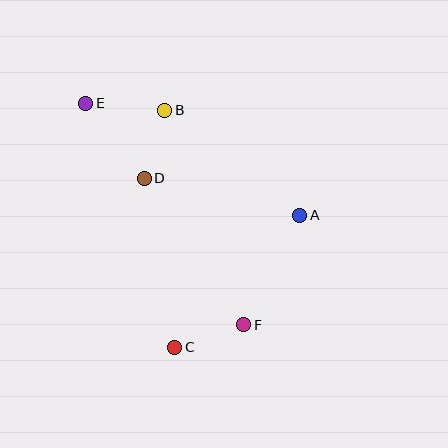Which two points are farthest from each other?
Points E and F are farthest from each other.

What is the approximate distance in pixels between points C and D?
The distance between C and D is approximately 171 pixels.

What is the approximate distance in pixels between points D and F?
The distance between D and F is approximately 177 pixels.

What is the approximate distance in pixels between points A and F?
The distance between A and F is approximately 123 pixels.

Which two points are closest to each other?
Points B and D are closest to each other.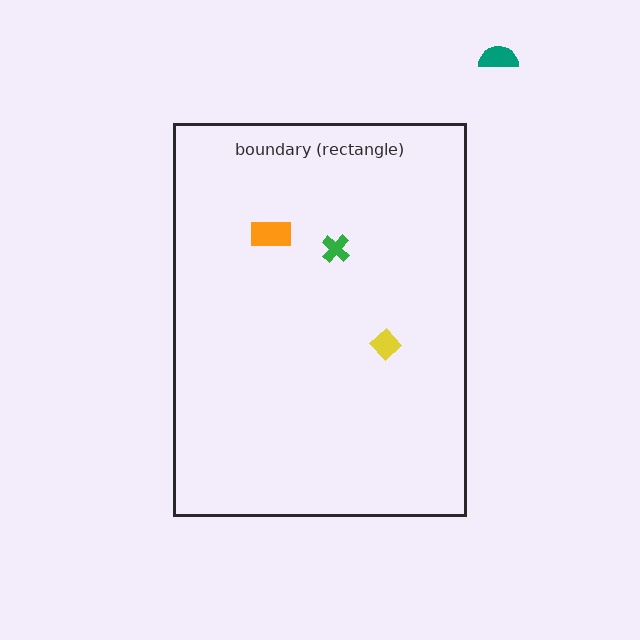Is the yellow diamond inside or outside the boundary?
Inside.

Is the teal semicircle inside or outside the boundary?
Outside.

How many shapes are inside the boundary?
3 inside, 1 outside.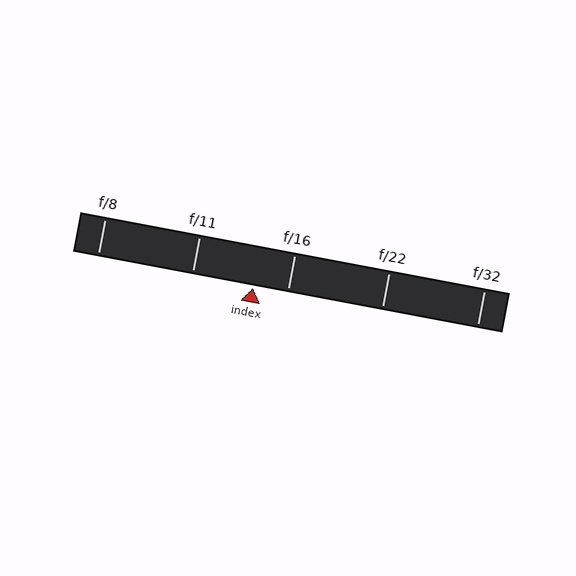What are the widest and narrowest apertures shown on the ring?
The widest aperture shown is f/8 and the narrowest is f/32.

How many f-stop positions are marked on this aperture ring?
There are 5 f-stop positions marked.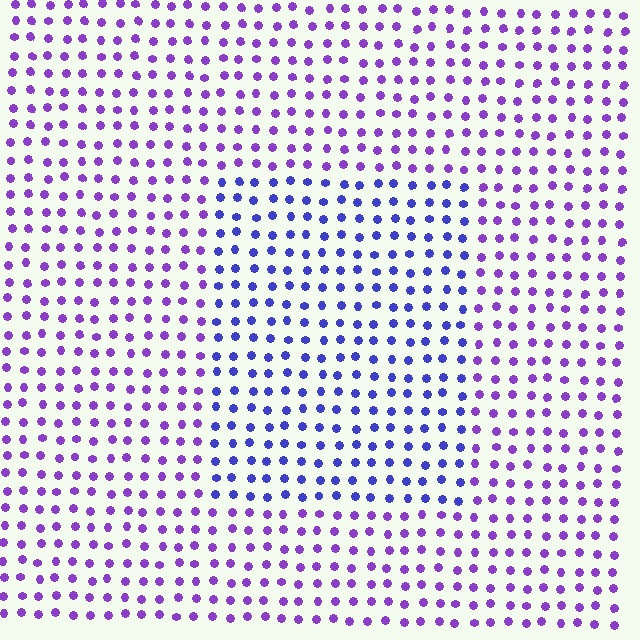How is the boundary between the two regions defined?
The boundary is defined purely by a slight shift in hue (about 34 degrees). Spacing, size, and orientation are identical on both sides.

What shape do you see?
I see a rectangle.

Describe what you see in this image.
The image is filled with small purple elements in a uniform arrangement. A rectangle-shaped region is visible where the elements are tinted to a slightly different hue, forming a subtle color boundary.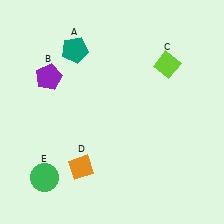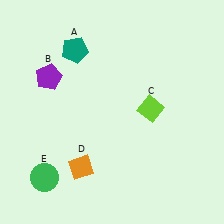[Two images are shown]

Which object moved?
The lime diamond (C) moved down.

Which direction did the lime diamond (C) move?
The lime diamond (C) moved down.